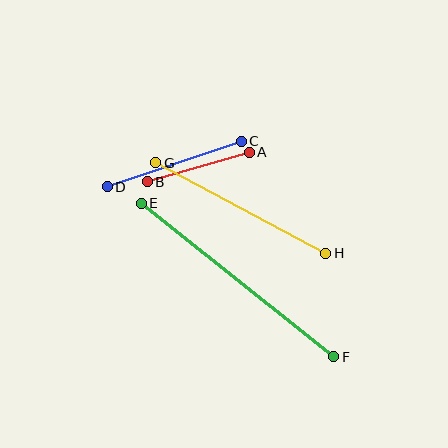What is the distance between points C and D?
The distance is approximately 141 pixels.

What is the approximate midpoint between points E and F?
The midpoint is at approximately (238, 280) pixels.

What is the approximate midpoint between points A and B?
The midpoint is at approximately (198, 167) pixels.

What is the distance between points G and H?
The distance is approximately 193 pixels.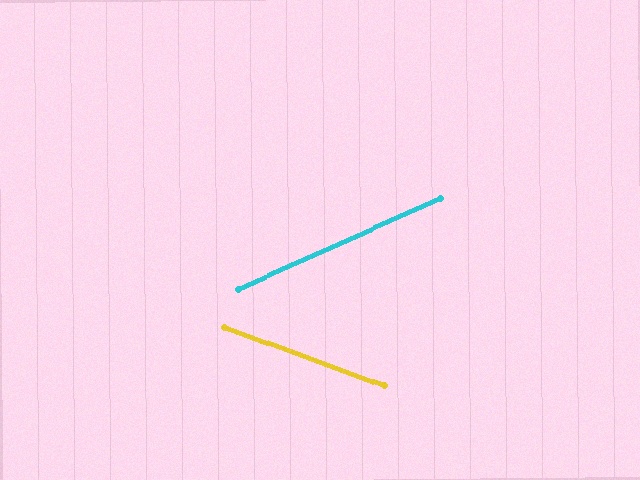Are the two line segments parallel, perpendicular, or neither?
Neither parallel nor perpendicular — they differ by about 44°.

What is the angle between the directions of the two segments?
Approximately 44 degrees.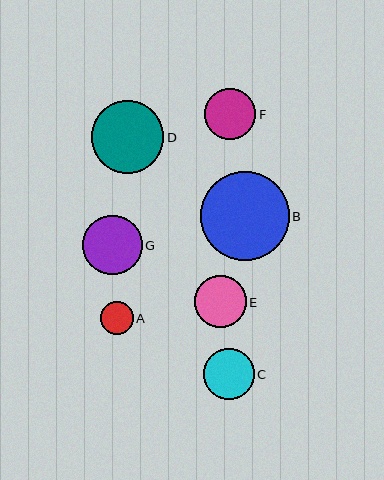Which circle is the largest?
Circle B is the largest with a size of approximately 89 pixels.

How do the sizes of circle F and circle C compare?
Circle F and circle C are approximately the same size.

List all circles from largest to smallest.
From largest to smallest: B, D, G, E, F, C, A.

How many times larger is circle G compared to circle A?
Circle G is approximately 1.8 times the size of circle A.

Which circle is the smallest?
Circle A is the smallest with a size of approximately 33 pixels.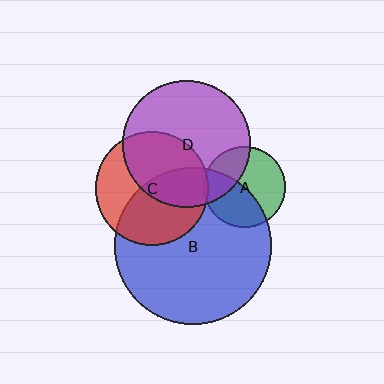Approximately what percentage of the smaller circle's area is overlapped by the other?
Approximately 20%.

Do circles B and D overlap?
Yes.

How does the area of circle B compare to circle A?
Approximately 3.7 times.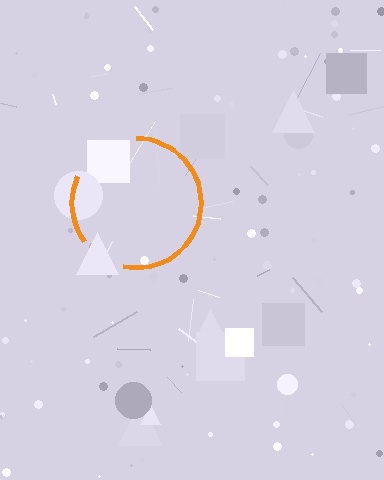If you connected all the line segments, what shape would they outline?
They would outline a circle.